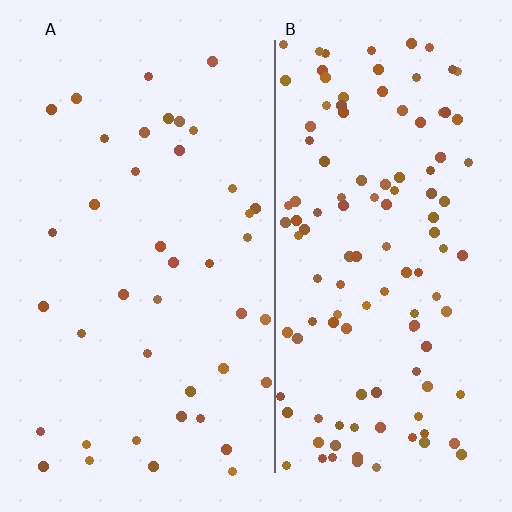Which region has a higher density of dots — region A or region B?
B (the right).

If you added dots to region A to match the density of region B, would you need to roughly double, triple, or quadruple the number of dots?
Approximately triple.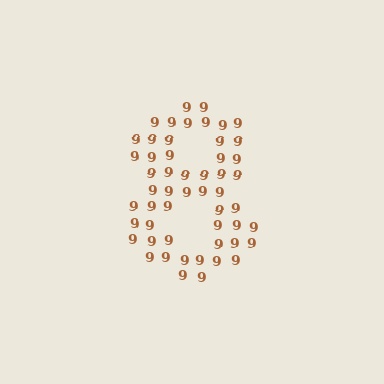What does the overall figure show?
The overall figure shows the digit 8.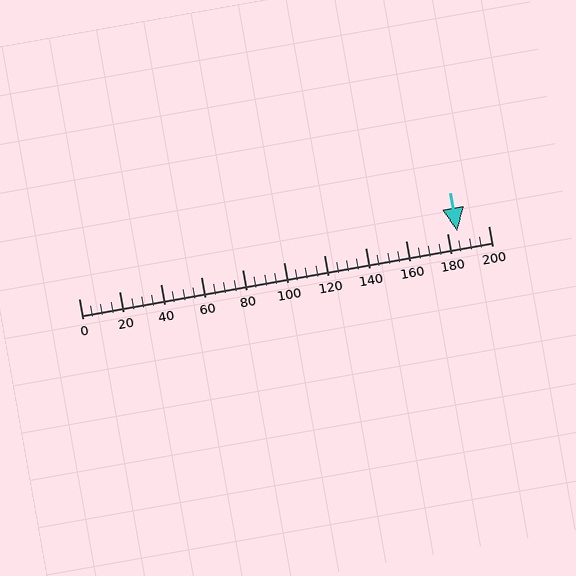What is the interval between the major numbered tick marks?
The major tick marks are spaced 20 units apart.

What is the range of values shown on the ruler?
The ruler shows values from 0 to 200.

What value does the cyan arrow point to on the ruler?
The cyan arrow points to approximately 185.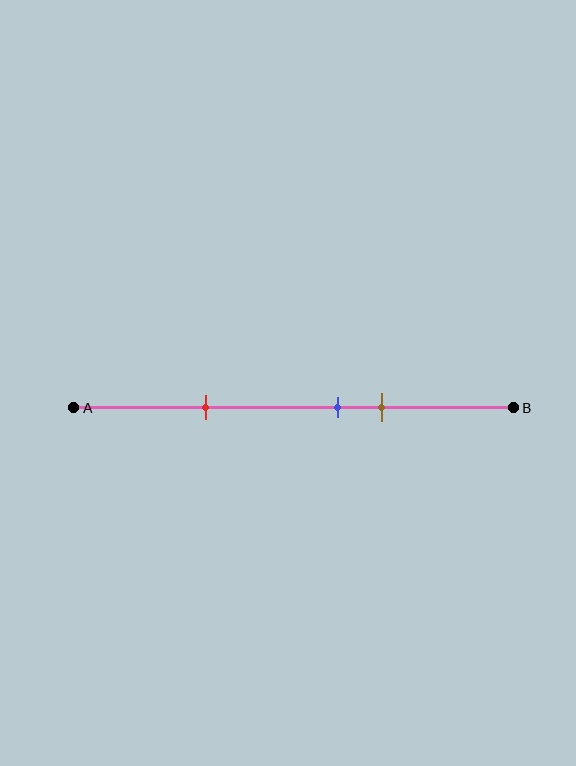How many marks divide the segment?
There are 3 marks dividing the segment.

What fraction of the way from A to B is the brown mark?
The brown mark is approximately 70% (0.7) of the way from A to B.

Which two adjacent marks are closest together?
The blue and brown marks are the closest adjacent pair.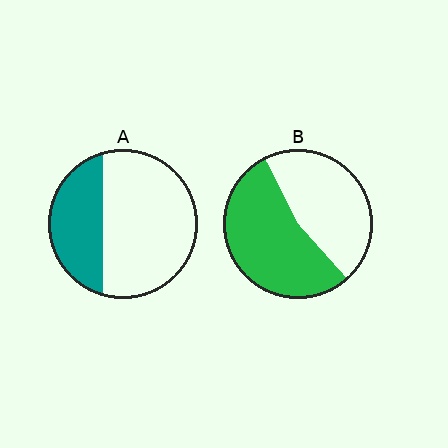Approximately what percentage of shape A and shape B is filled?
A is approximately 35% and B is approximately 55%.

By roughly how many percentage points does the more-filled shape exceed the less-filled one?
By roughly 20 percentage points (B over A).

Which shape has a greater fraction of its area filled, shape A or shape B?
Shape B.